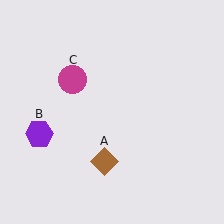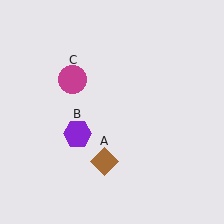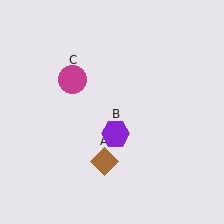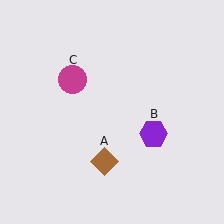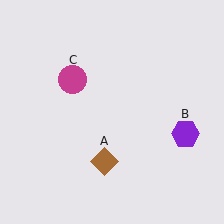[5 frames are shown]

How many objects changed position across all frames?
1 object changed position: purple hexagon (object B).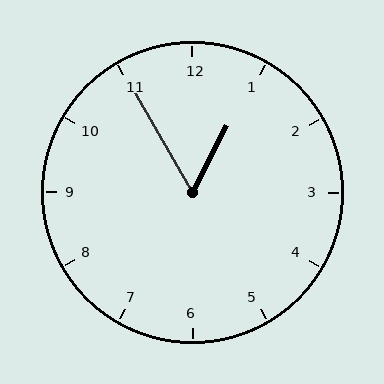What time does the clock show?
12:55.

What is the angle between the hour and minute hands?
Approximately 58 degrees.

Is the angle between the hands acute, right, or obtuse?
It is acute.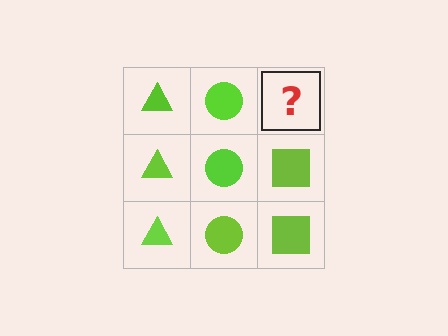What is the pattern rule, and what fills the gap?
The rule is that each column has a consistent shape. The gap should be filled with a lime square.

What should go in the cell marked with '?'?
The missing cell should contain a lime square.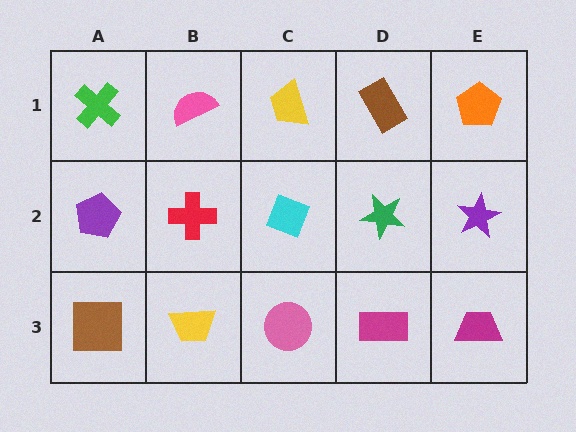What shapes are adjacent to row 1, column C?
A cyan diamond (row 2, column C), a pink semicircle (row 1, column B), a brown rectangle (row 1, column D).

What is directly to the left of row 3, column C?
A yellow trapezoid.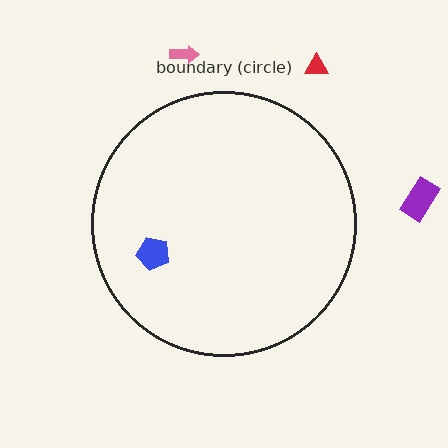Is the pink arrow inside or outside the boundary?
Outside.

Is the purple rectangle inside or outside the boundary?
Outside.